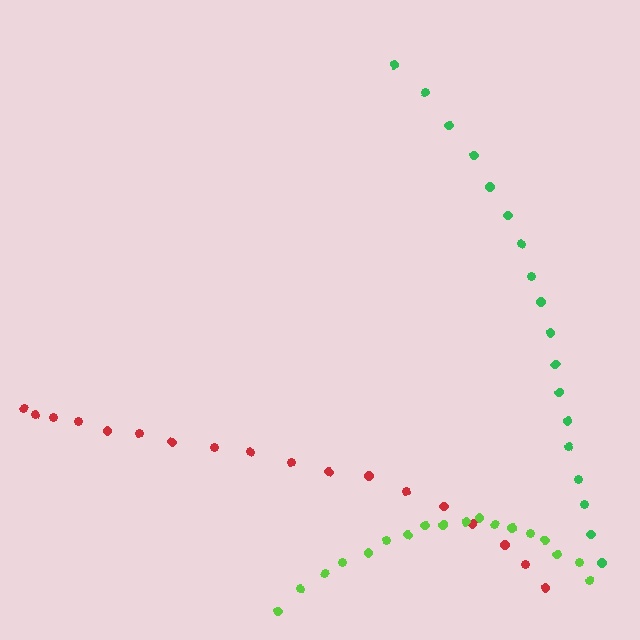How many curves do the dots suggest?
There are 3 distinct paths.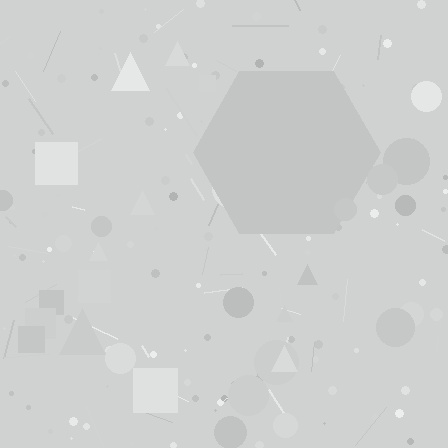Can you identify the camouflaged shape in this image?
The camouflaged shape is a hexagon.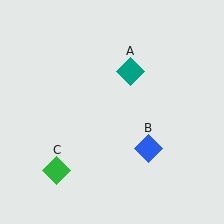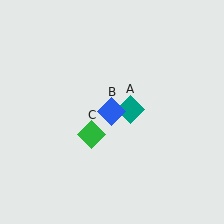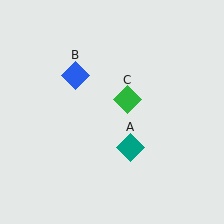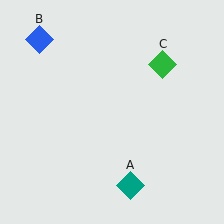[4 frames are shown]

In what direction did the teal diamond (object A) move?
The teal diamond (object A) moved down.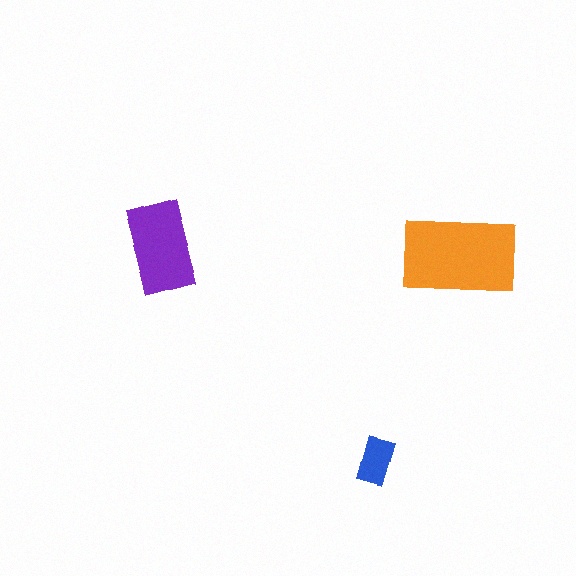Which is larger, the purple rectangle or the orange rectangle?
The orange one.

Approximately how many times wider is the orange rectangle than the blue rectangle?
About 2.5 times wider.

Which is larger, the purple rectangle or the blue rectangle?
The purple one.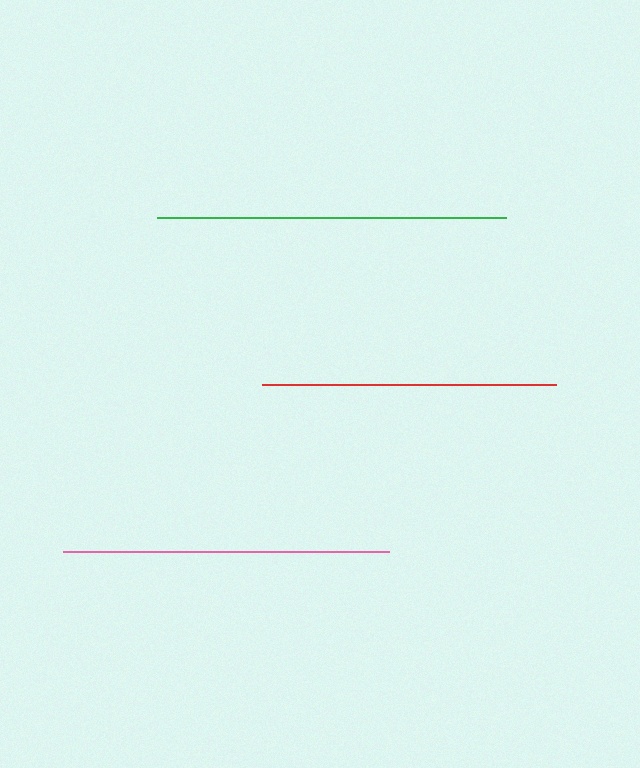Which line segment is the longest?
The green line is the longest at approximately 349 pixels.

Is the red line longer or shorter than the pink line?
The pink line is longer than the red line.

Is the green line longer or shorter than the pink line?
The green line is longer than the pink line.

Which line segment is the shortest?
The red line is the shortest at approximately 294 pixels.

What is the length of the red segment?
The red segment is approximately 294 pixels long.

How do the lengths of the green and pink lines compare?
The green and pink lines are approximately the same length.